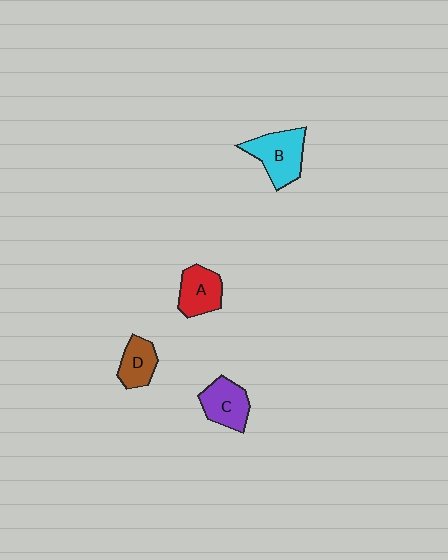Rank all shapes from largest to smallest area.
From largest to smallest: B (cyan), C (purple), A (red), D (brown).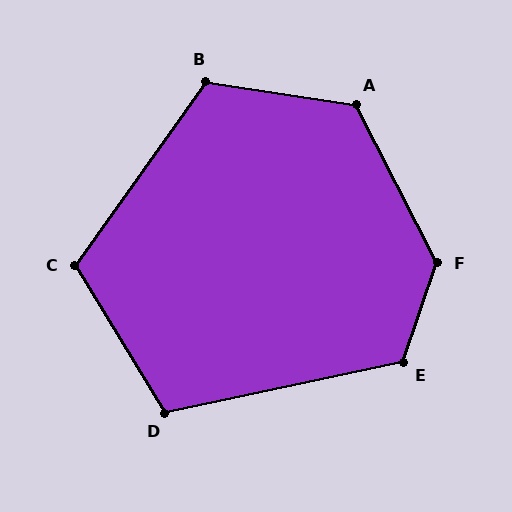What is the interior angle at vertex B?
Approximately 117 degrees (obtuse).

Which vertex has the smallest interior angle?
D, at approximately 109 degrees.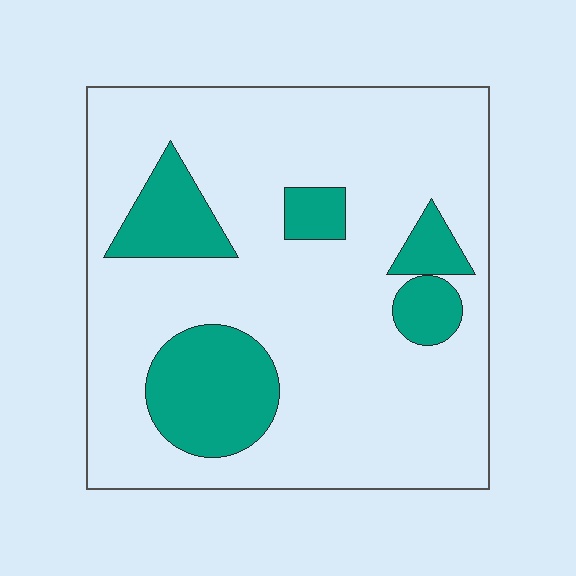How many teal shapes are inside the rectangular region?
5.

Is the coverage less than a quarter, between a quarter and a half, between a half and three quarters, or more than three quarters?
Less than a quarter.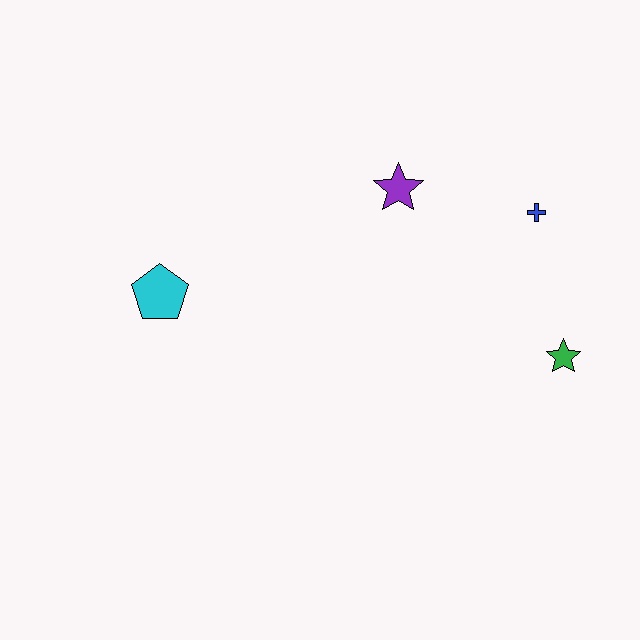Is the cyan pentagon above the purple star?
No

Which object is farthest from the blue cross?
The cyan pentagon is farthest from the blue cross.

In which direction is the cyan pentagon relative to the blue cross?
The cyan pentagon is to the left of the blue cross.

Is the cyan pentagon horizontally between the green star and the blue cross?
No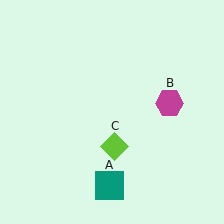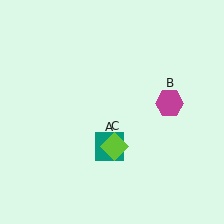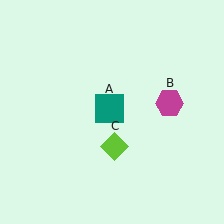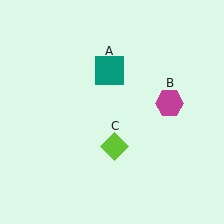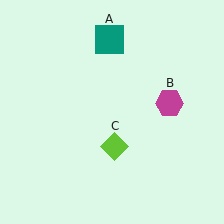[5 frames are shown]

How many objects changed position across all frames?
1 object changed position: teal square (object A).